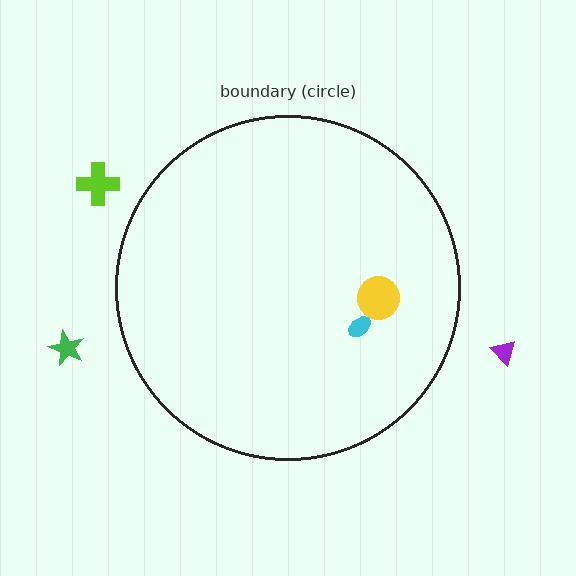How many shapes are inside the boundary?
2 inside, 3 outside.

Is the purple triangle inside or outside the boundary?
Outside.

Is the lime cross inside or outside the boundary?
Outside.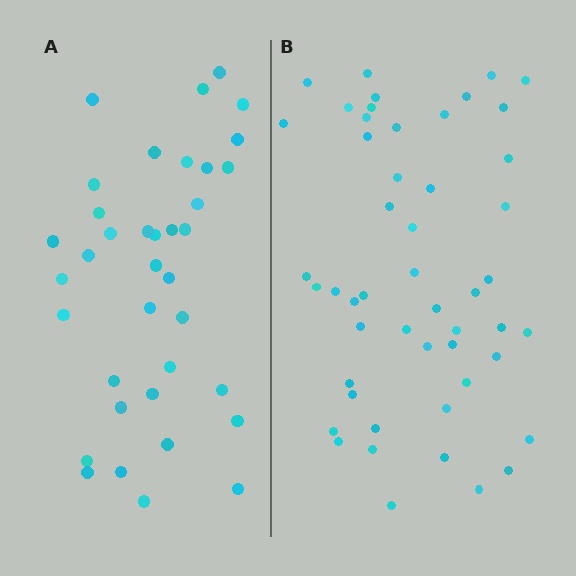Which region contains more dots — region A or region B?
Region B (the right region) has more dots.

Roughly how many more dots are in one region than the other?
Region B has approximately 15 more dots than region A.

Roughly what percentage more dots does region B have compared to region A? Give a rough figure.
About 35% more.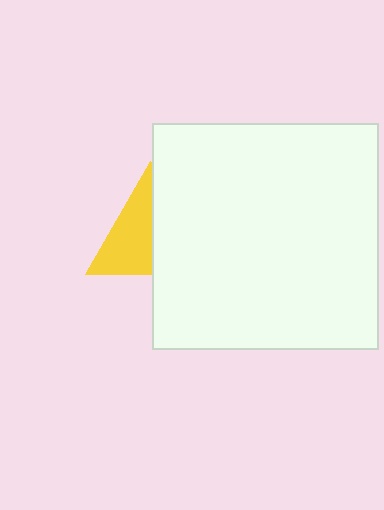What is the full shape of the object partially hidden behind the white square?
The partially hidden object is a yellow triangle.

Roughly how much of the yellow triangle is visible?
About half of it is visible (roughly 52%).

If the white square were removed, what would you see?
You would see the complete yellow triangle.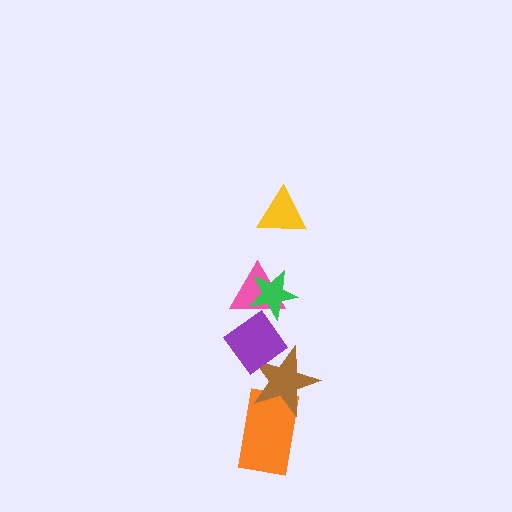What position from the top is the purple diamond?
The purple diamond is 4th from the top.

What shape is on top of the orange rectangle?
The brown star is on top of the orange rectangle.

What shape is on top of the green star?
The yellow triangle is on top of the green star.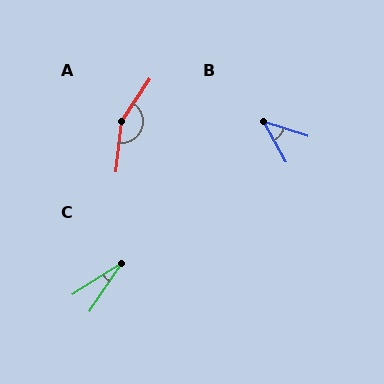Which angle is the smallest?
C, at approximately 24 degrees.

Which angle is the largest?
A, at approximately 153 degrees.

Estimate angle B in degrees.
Approximately 44 degrees.